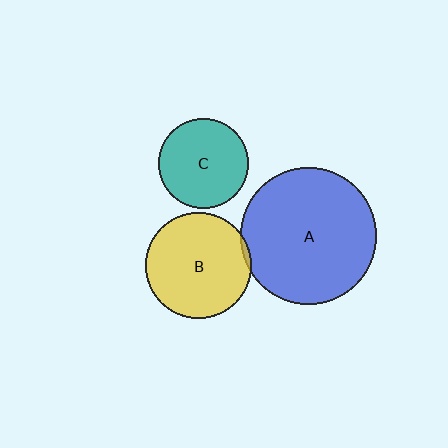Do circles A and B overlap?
Yes.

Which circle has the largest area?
Circle A (blue).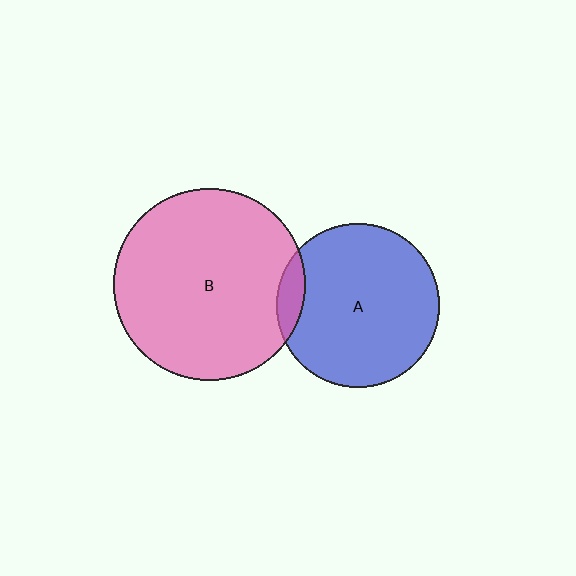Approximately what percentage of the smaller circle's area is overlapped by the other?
Approximately 10%.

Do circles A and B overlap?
Yes.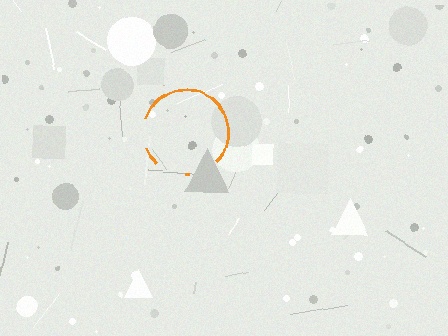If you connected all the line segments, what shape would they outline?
They would outline a circle.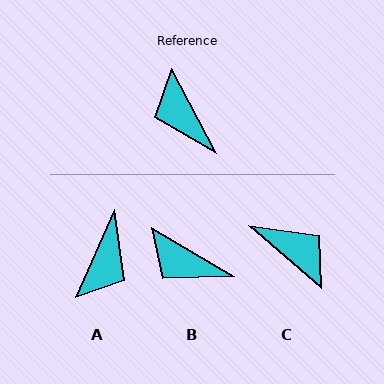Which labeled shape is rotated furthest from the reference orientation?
C, about 159 degrees away.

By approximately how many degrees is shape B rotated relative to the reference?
Approximately 31 degrees counter-clockwise.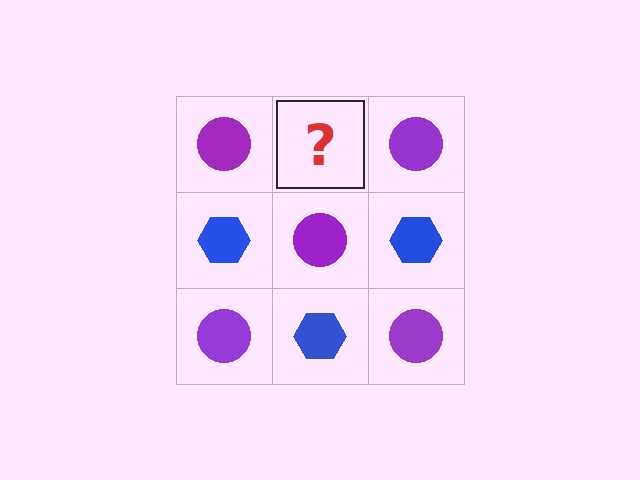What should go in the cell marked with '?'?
The missing cell should contain a blue hexagon.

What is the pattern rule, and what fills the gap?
The rule is that it alternates purple circle and blue hexagon in a checkerboard pattern. The gap should be filled with a blue hexagon.